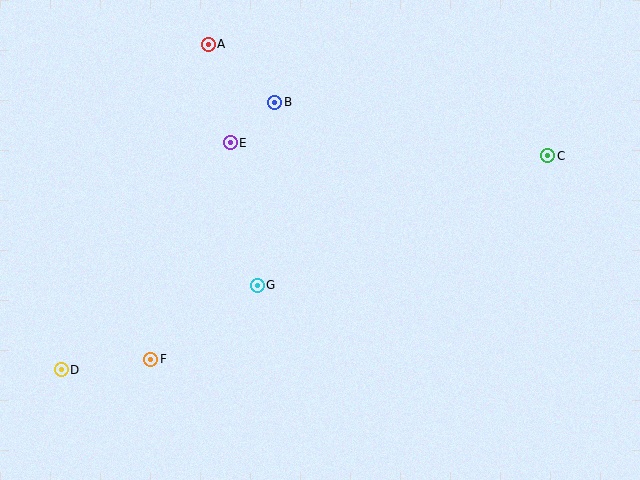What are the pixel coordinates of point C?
Point C is at (548, 156).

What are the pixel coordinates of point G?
Point G is at (257, 285).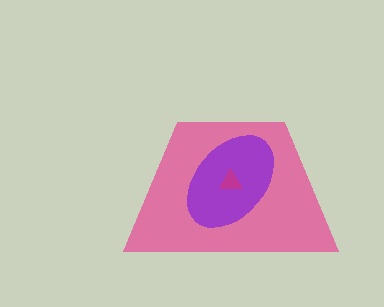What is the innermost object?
The magenta triangle.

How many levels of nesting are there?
3.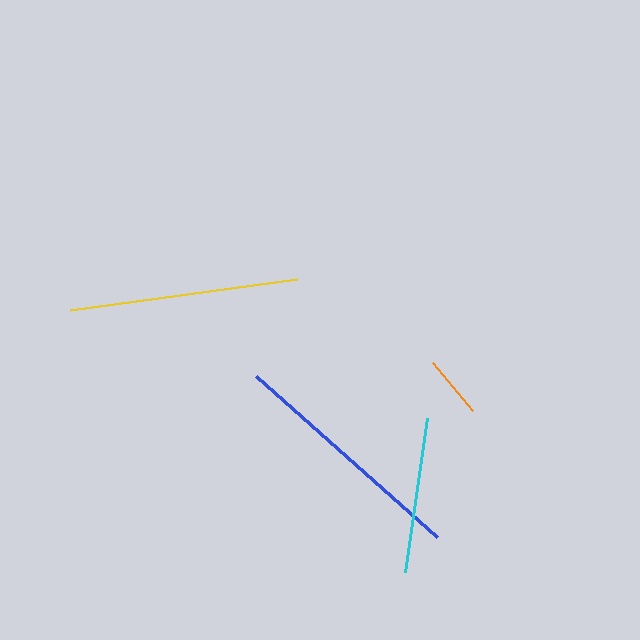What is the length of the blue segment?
The blue segment is approximately 243 pixels long.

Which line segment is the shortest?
The orange line is the shortest at approximately 63 pixels.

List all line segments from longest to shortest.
From longest to shortest: blue, yellow, cyan, orange.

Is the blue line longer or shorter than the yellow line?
The blue line is longer than the yellow line.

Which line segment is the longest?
The blue line is the longest at approximately 243 pixels.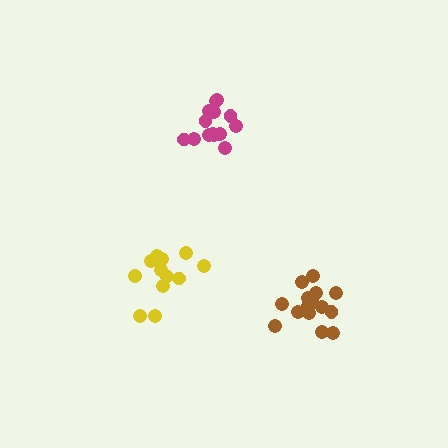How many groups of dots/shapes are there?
There are 3 groups.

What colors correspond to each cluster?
The clusters are colored: brown, magenta, yellow.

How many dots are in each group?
Group 1: 15 dots, Group 2: 14 dots, Group 3: 12 dots (41 total).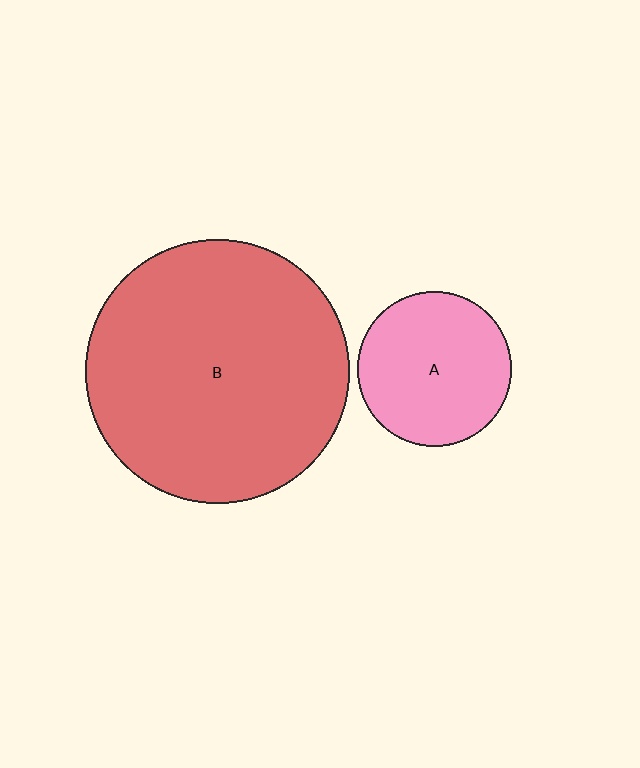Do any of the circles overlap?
No, none of the circles overlap.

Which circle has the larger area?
Circle B (red).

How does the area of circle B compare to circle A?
Approximately 2.9 times.